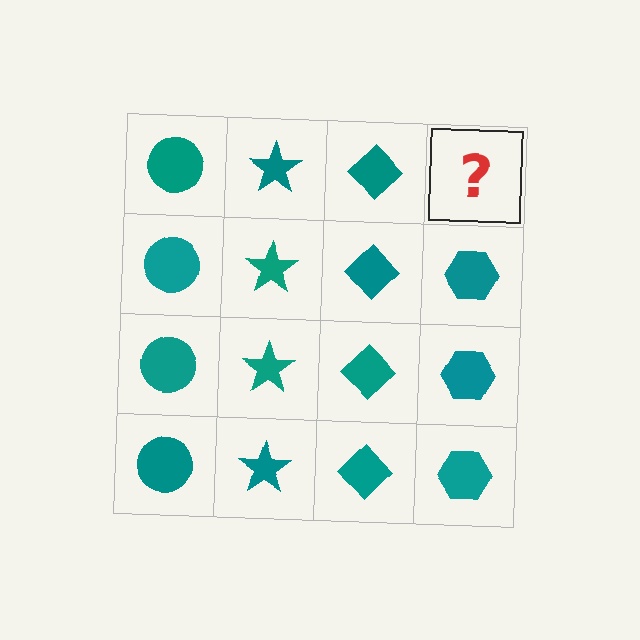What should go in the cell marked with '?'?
The missing cell should contain a teal hexagon.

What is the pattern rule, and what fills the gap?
The rule is that each column has a consistent shape. The gap should be filled with a teal hexagon.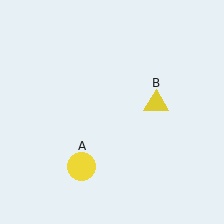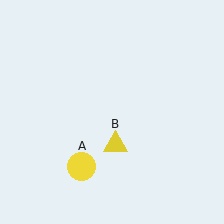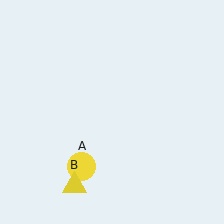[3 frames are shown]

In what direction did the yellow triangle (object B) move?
The yellow triangle (object B) moved down and to the left.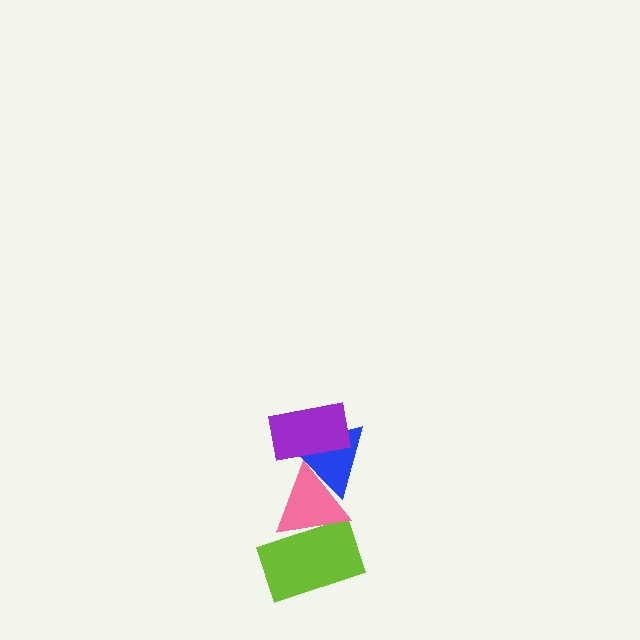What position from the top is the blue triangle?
The blue triangle is 2nd from the top.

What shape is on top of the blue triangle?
The purple rectangle is on top of the blue triangle.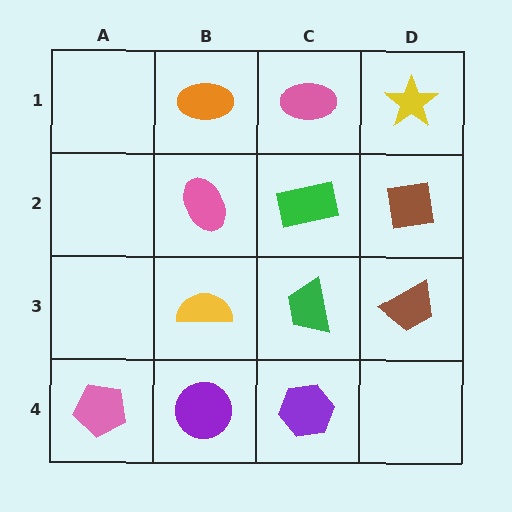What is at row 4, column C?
A purple hexagon.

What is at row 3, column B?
A yellow semicircle.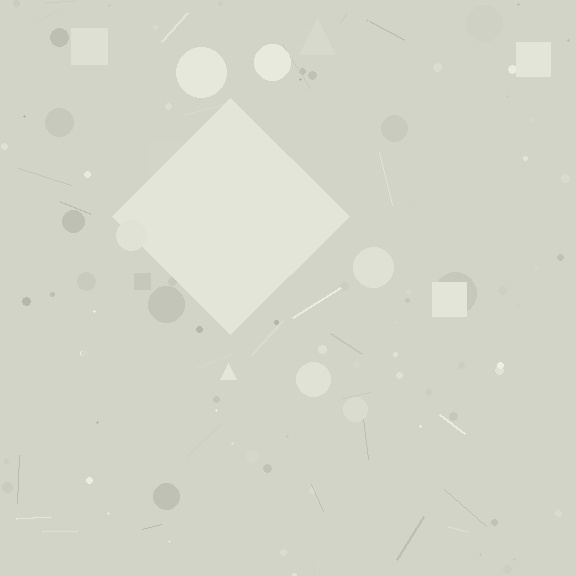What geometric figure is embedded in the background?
A diamond is embedded in the background.